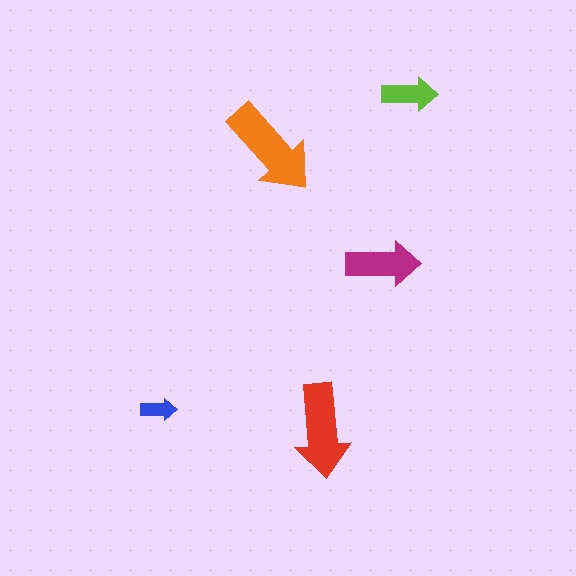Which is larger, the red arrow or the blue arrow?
The red one.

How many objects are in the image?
There are 5 objects in the image.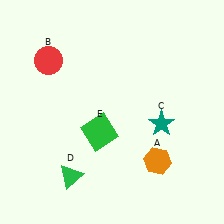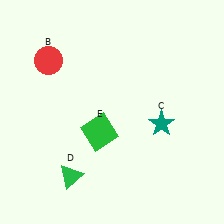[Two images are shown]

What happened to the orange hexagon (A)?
The orange hexagon (A) was removed in Image 2. It was in the bottom-right area of Image 1.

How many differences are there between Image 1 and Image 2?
There is 1 difference between the two images.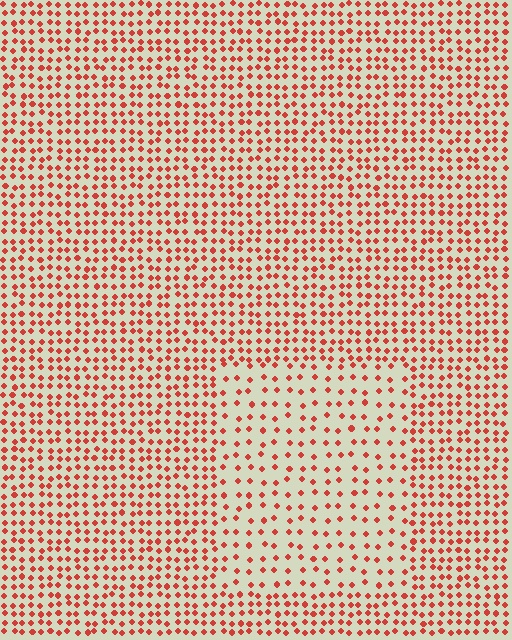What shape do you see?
I see a rectangle.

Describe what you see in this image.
The image contains small red elements arranged at two different densities. A rectangle-shaped region is visible where the elements are less densely packed than the surrounding area.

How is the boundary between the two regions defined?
The boundary is defined by a change in element density (approximately 2.0x ratio). All elements are the same color, size, and shape.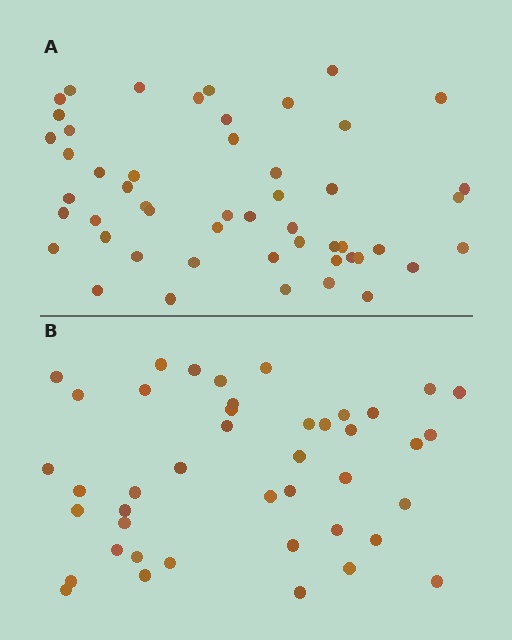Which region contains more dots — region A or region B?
Region A (the top region) has more dots.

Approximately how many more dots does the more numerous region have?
Region A has roughly 8 or so more dots than region B.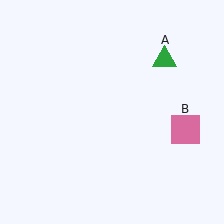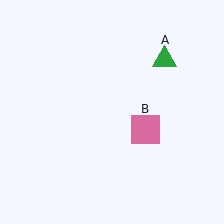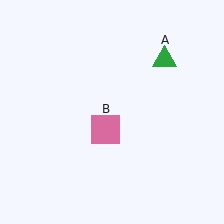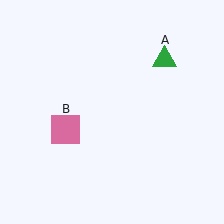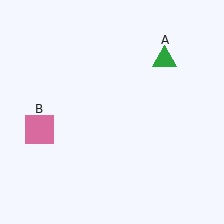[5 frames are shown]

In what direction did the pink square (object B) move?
The pink square (object B) moved left.